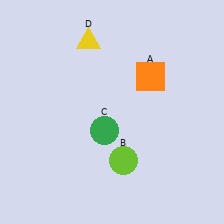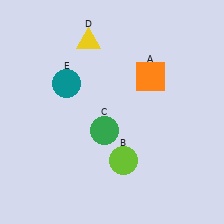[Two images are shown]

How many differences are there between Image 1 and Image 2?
There is 1 difference between the two images.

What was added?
A teal circle (E) was added in Image 2.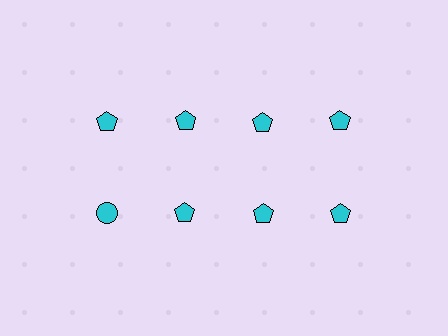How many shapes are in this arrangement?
There are 8 shapes arranged in a grid pattern.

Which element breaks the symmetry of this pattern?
The cyan circle in the second row, leftmost column breaks the symmetry. All other shapes are cyan pentagons.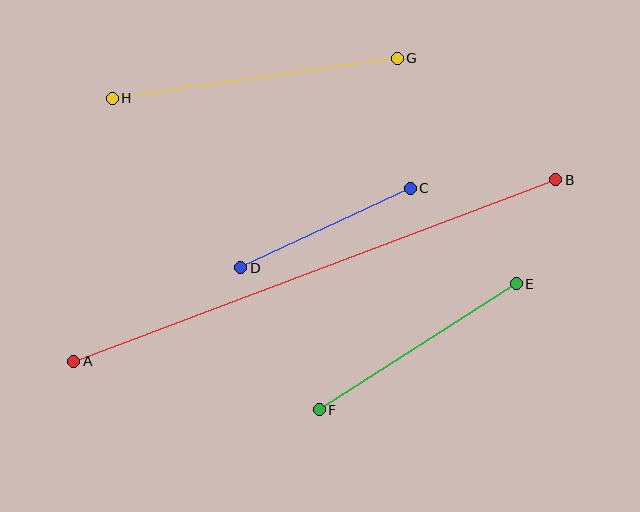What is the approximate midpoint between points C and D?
The midpoint is at approximately (325, 228) pixels.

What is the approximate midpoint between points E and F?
The midpoint is at approximately (418, 347) pixels.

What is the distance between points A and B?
The distance is approximately 515 pixels.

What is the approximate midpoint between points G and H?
The midpoint is at approximately (255, 78) pixels.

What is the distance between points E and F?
The distance is approximately 234 pixels.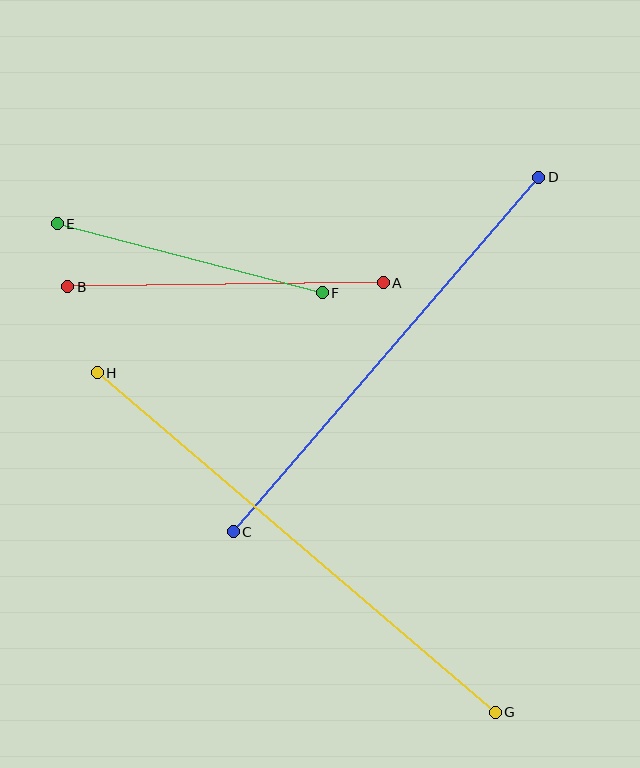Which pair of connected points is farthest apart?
Points G and H are farthest apart.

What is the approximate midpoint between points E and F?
The midpoint is at approximately (190, 258) pixels.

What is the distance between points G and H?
The distance is approximately 524 pixels.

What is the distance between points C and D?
The distance is approximately 468 pixels.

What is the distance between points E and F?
The distance is approximately 274 pixels.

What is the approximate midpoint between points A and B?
The midpoint is at approximately (226, 285) pixels.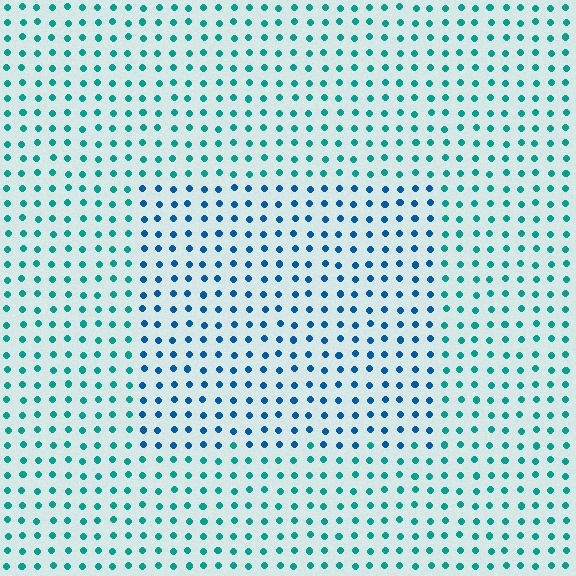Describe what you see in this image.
The image is filled with small teal elements in a uniform arrangement. A rectangle-shaped region is visible where the elements are tinted to a slightly different hue, forming a subtle color boundary.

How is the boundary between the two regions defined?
The boundary is defined purely by a slight shift in hue (about 33 degrees). Spacing, size, and orientation are identical on both sides.